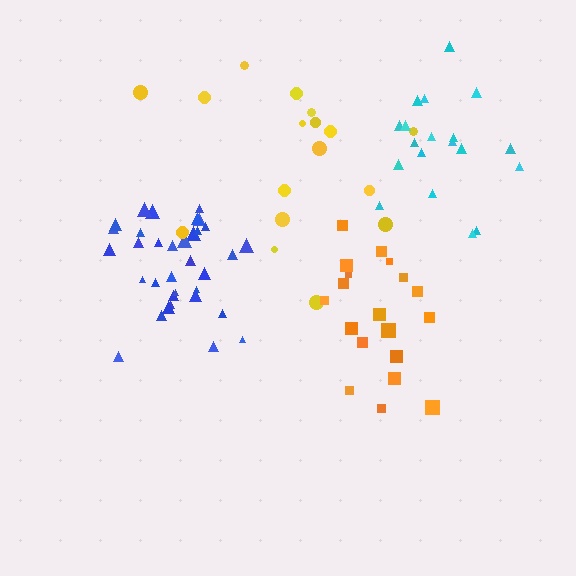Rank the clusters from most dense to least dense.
blue, cyan, orange, yellow.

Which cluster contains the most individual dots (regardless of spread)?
Blue (34).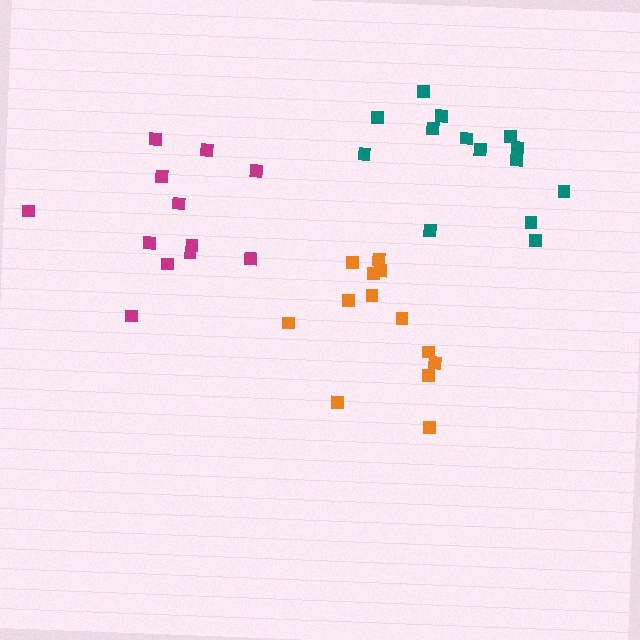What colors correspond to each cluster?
The clusters are colored: teal, magenta, orange.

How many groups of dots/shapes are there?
There are 3 groups.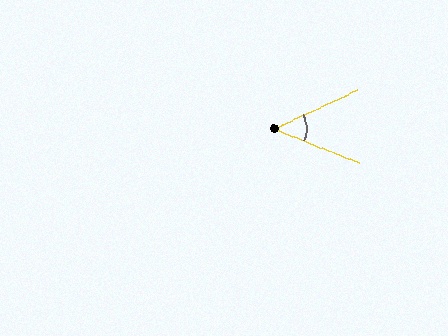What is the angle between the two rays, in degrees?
Approximately 46 degrees.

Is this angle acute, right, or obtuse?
It is acute.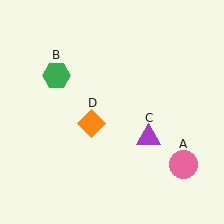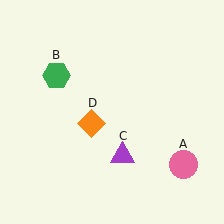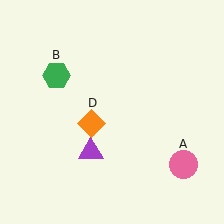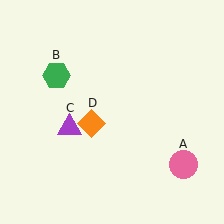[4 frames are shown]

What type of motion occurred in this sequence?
The purple triangle (object C) rotated clockwise around the center of the scene.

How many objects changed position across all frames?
1 object changed position: purple triangle (object C).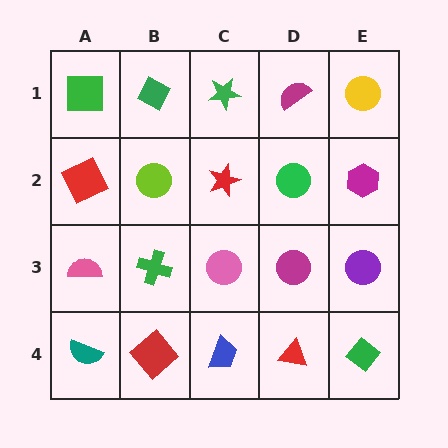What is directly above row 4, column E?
A purple circle.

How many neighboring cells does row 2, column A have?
3.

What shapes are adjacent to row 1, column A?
A red square (row 2, column A), a green diamond (row 1, column B).